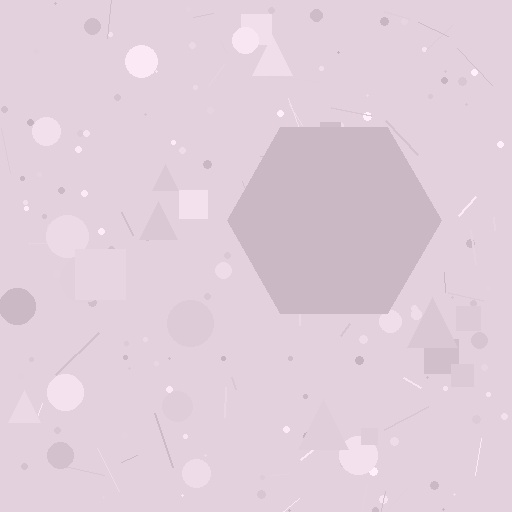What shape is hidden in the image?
A hexagon is hidden in the image.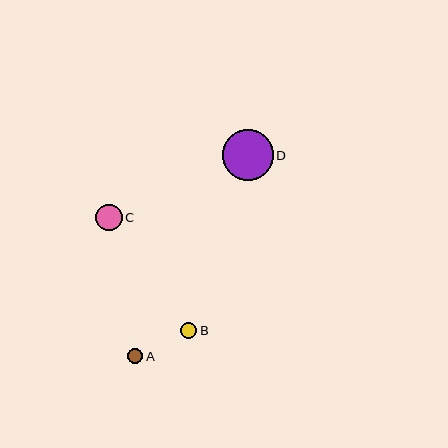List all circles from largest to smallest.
From largest to smallest: D, C, B, A.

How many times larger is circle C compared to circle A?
Circle C is approximately 1.7 times the size of circle A.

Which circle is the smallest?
Circle A is the smallest with a size of approximately 15 pixels.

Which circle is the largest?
Circle D is the largest with a size of approximately 51 pixels.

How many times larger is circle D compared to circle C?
Circle D is approximately 1.9 times the size of circle C.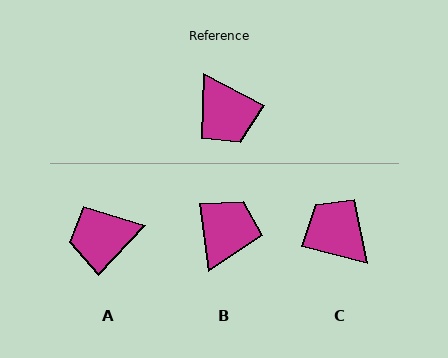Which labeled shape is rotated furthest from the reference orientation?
C, about 167 degrees away.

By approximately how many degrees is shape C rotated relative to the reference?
Approximately 167 degrees clockwise.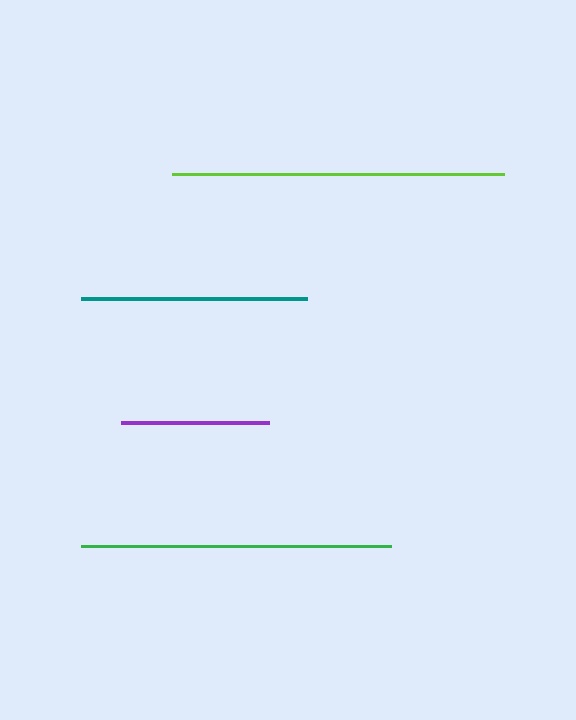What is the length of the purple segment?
The purple segment is approximately 148 pixels long.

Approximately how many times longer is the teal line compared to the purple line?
The teal line is approximately 1.5 times the length of the purple line.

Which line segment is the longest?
The lime line is the longest at approximately 332 pixels.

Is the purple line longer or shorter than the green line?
The green line is longer than the purple line.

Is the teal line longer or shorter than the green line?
The green line is longer than the teal line.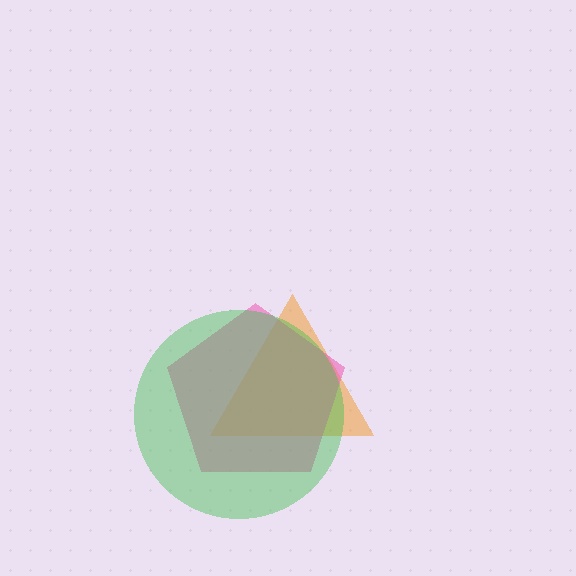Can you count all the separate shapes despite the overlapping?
Yes, there are 3 separate shapes.